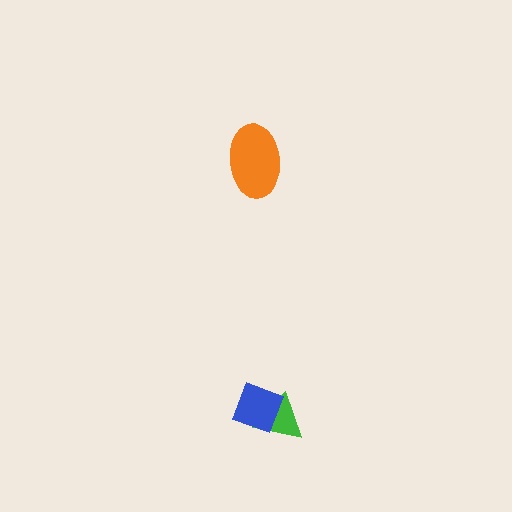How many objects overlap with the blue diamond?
1 object overlaps with the blue diamond.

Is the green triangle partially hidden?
Yes, it is partially covered by another shape.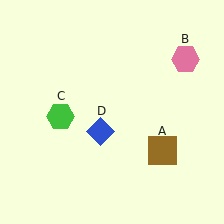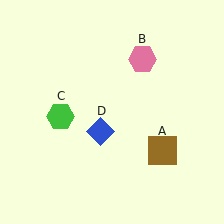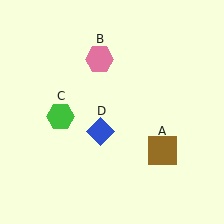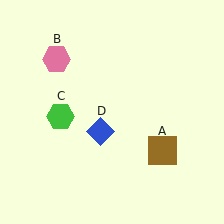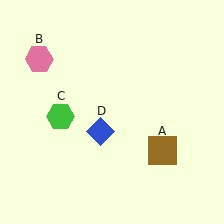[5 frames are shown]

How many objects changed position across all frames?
1 object changed position: pink hexagon (object B).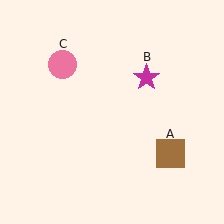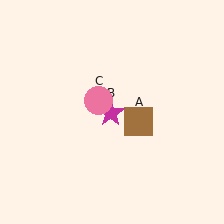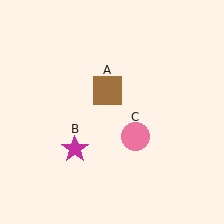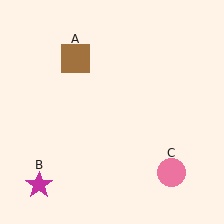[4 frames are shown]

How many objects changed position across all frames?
3 objects changed position: brown square (object A), magenta star (object B), pink circle (object C).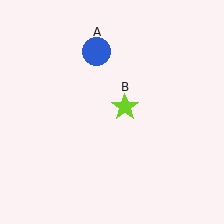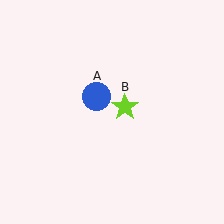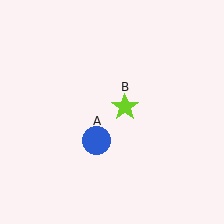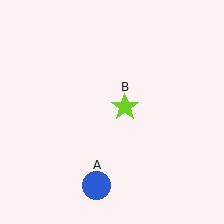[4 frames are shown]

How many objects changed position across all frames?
1 object changed position: blue circle (object A).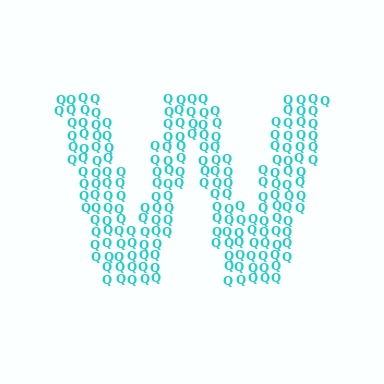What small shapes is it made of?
It is made of small letter Q's.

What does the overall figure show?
The overall figure shows the letter W.